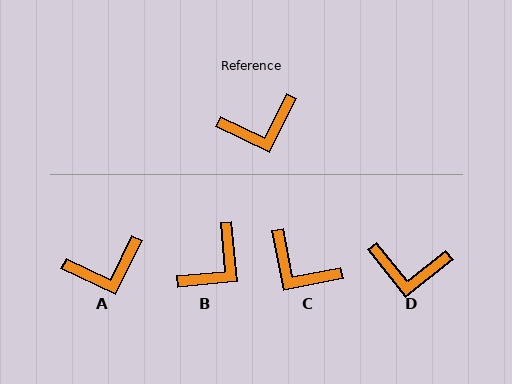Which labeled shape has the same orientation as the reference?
A.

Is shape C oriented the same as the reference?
No, it is off by about 53 degrees.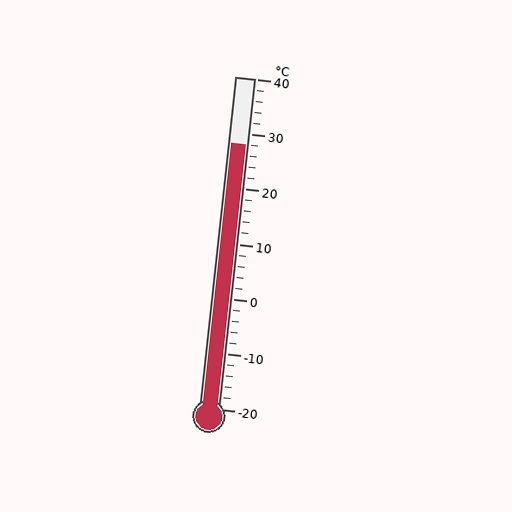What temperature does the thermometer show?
The thermometer shows approximately 28°C.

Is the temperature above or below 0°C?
The temperature is above 0°C.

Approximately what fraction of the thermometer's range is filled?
The thermometer is filled to approximately 80% of its range.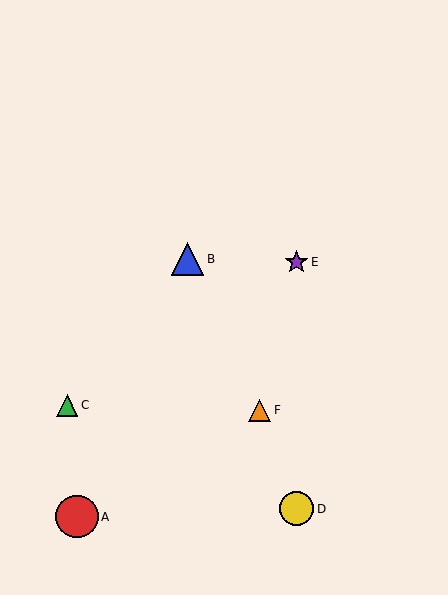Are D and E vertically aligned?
Yes, both are at x≈296.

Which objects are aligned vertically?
Objects D, E are aligned vertically.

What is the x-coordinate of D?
Object D is at x≈296.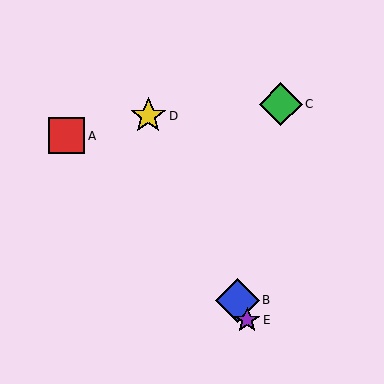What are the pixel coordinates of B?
Object B is at (237, 300).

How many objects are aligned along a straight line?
3 objects (B, D, E) are aligned along a straight line.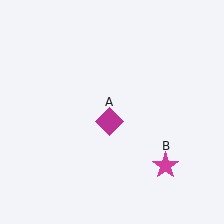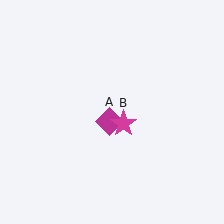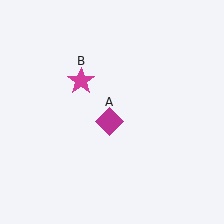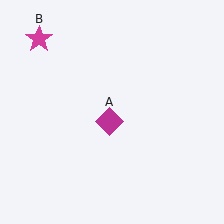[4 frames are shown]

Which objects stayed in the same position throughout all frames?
Magenta diamond (object A) remained stationary.